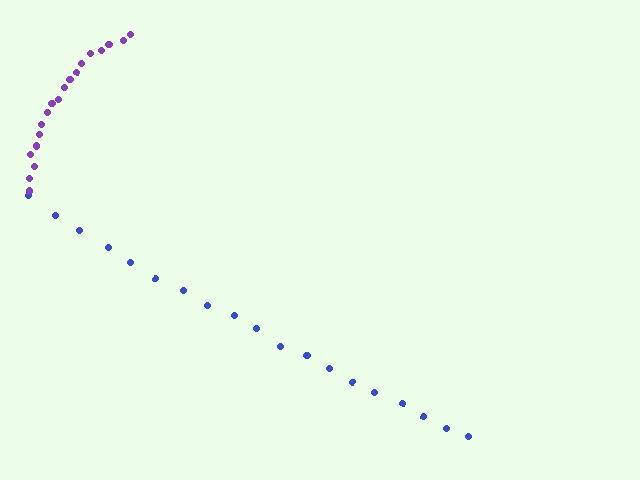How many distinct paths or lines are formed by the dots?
There are 2 distinct paths.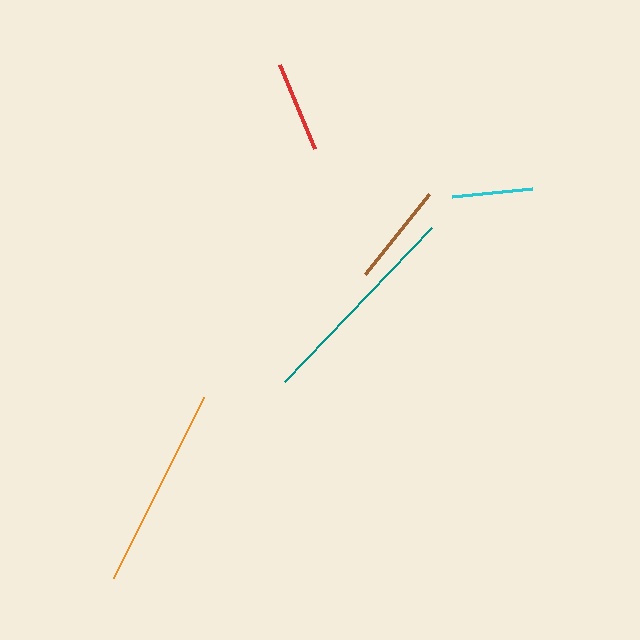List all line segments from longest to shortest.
From longest to shortest: teal, orange, brown, red, cyan.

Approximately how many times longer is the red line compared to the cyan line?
The red line is approximately 1.1 times the length of the cyan line.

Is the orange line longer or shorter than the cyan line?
The orange line is longer than the cyan line.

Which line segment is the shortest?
The cyan line is the shortest at approximately 80 pixels.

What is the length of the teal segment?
The teal segment is approximately 213 pixels long.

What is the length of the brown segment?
The brown segment is approximately 102 pixels long.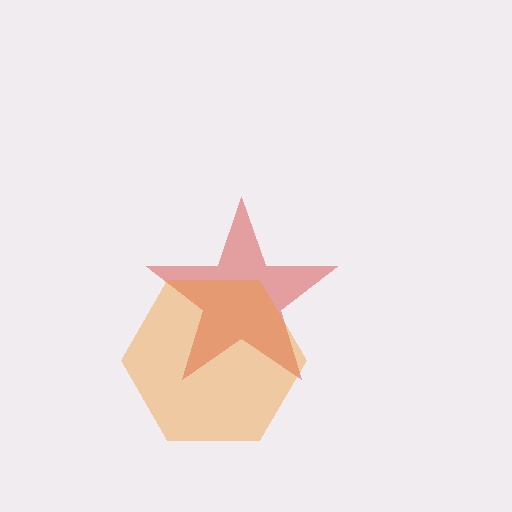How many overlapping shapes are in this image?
There are 2 overlapping shapes in the image.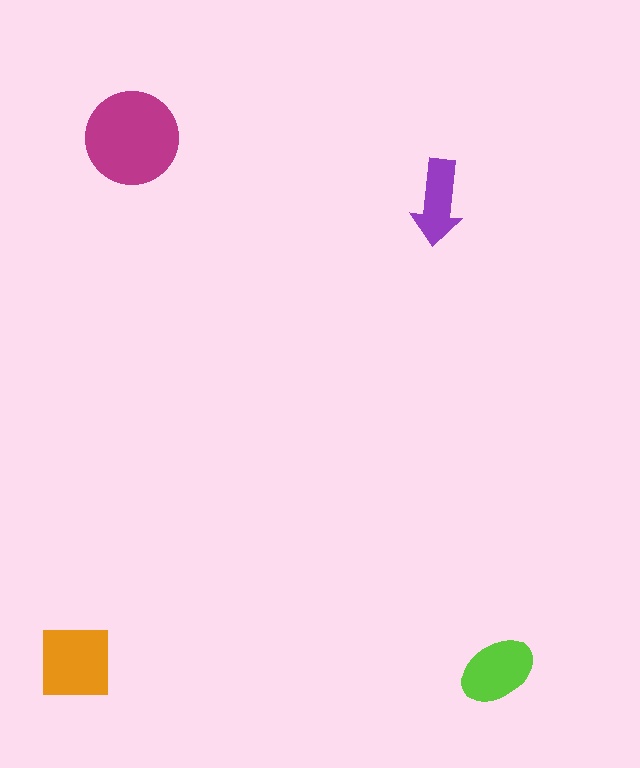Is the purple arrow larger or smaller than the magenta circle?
Smaller.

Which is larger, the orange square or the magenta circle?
The magenta circle.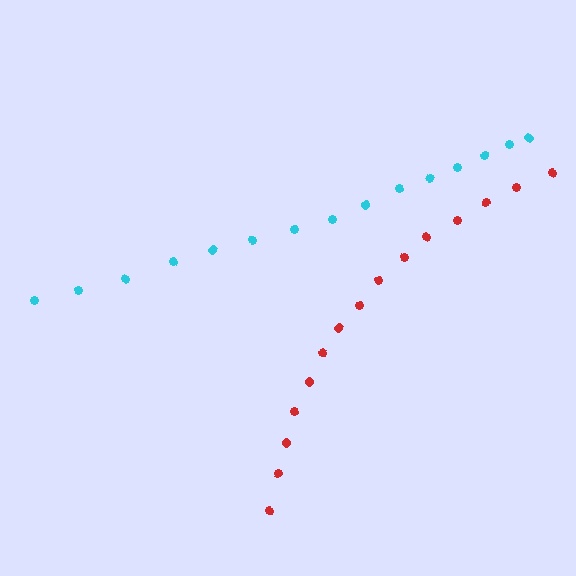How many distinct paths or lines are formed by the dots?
There are 2 distinct paths.